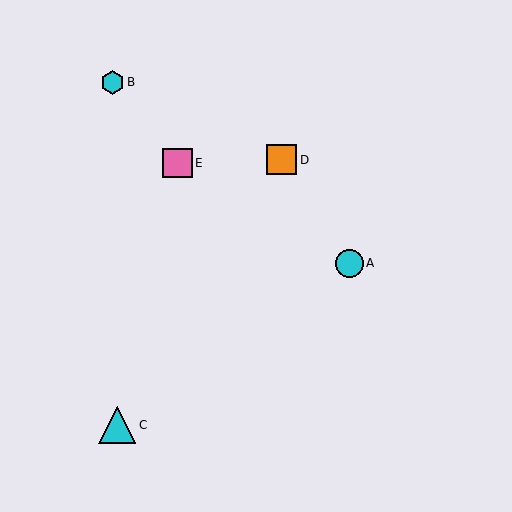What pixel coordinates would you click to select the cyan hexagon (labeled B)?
Click at (113, 82) to select the cyan hexagon B.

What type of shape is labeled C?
Shape C is a cyan triangle.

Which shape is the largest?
The cyan triangle (labeled C) is the largest.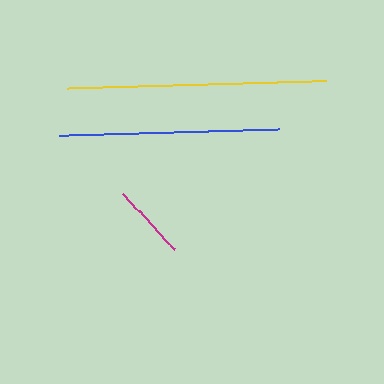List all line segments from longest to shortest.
From longest to shortest: yellow, blue, magenta.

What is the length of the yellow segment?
The yellow segment is approximately 259 pixels long.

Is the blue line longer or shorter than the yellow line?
The yellow line is longer than the blue line.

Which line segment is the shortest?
The magenta line is the shortest at approximately 76 pixels.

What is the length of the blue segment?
The blue segment is approximately 220 pixels long.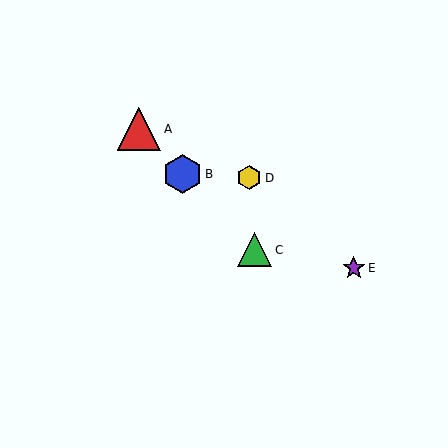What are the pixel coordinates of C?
Object C is at (255, 250).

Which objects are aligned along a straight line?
Objects A, B, C are aligned along a straight line.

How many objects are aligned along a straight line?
3 objects (A, B, C) are aligned along a straight line.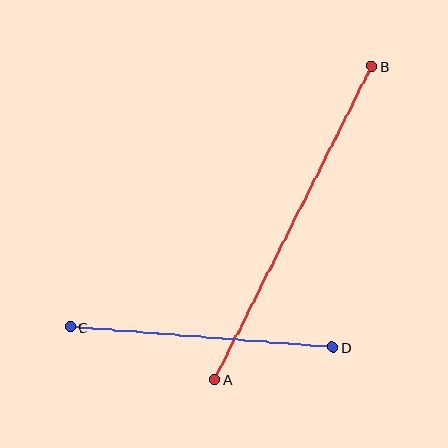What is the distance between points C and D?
The distance is approximately 264 pixels.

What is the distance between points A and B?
The distance is approximately 350 pixels.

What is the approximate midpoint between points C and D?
The midpoint is at approximately (201, 337) pixels.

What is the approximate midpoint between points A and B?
The midpoint is at approximately (293, 223) pixels.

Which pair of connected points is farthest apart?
Points A and B are farthest apart.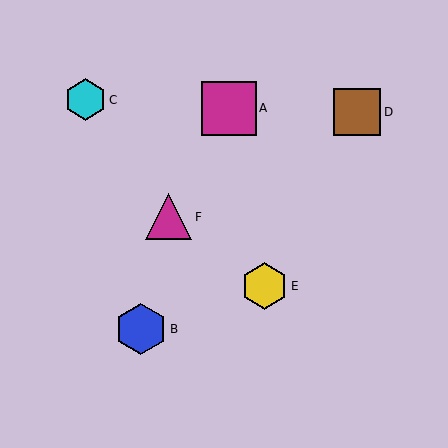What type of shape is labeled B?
Shape B is a blue hexagon.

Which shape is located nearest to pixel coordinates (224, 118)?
The magenta square (labeled A) at (229, 108) is nearest to that location.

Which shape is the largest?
The magenta square (labeled A) is the largest.